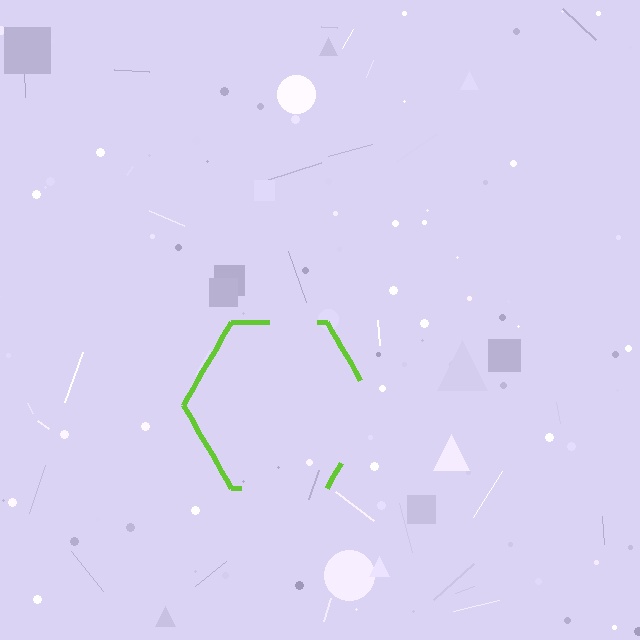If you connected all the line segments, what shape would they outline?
They would outline a hexagon.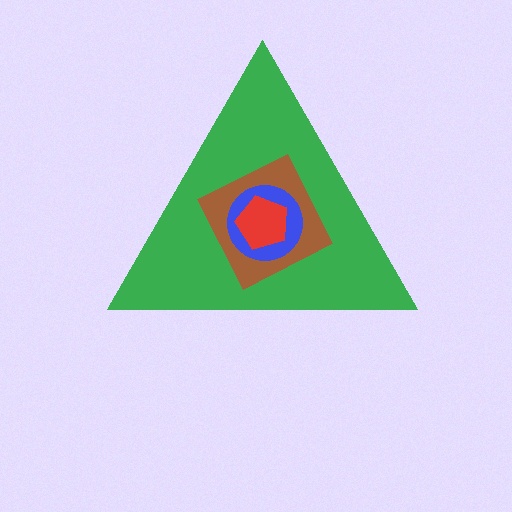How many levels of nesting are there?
4.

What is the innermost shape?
The red pentagon.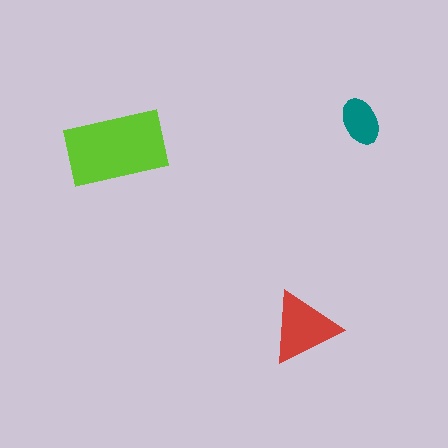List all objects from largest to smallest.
The lime rectangle, the red triangle, the teal ellipse.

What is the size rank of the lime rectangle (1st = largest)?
1st.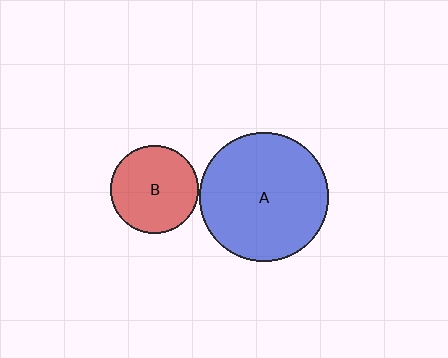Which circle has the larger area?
Circle A (blue).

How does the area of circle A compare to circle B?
Approximately 2.2 times.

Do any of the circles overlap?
No, none of the circles overlap.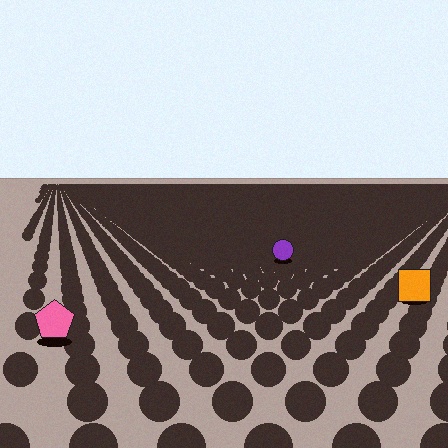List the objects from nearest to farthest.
From nearest to farthest: the pink pentagon, the orange square, the purple circle.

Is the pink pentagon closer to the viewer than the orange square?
Yes. The pink pentagon is closer — you can tell from the texture gradient: the ground texture is coarser near it.